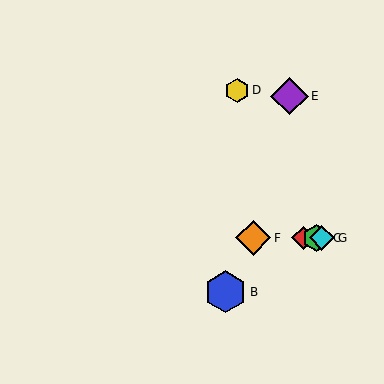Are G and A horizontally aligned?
Yes, both are at y≈238.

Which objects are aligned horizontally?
Objects A, C, F, G are aligned horizontally.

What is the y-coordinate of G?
Object G is at y≈238.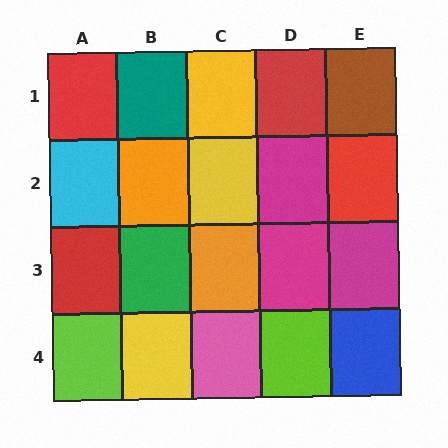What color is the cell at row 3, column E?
Magenta.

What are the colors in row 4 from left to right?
Lime, yellow, pink, lime, blue.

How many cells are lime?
2 cells are lime.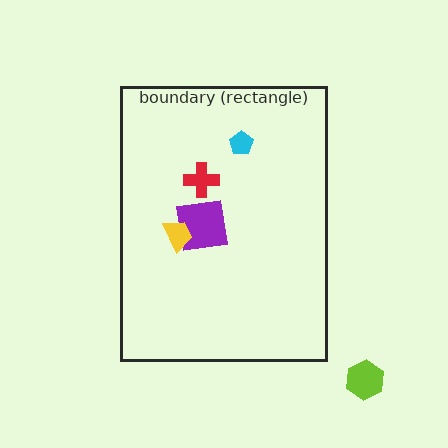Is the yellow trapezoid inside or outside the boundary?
Inside.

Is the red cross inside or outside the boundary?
Inside.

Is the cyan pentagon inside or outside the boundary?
Inside.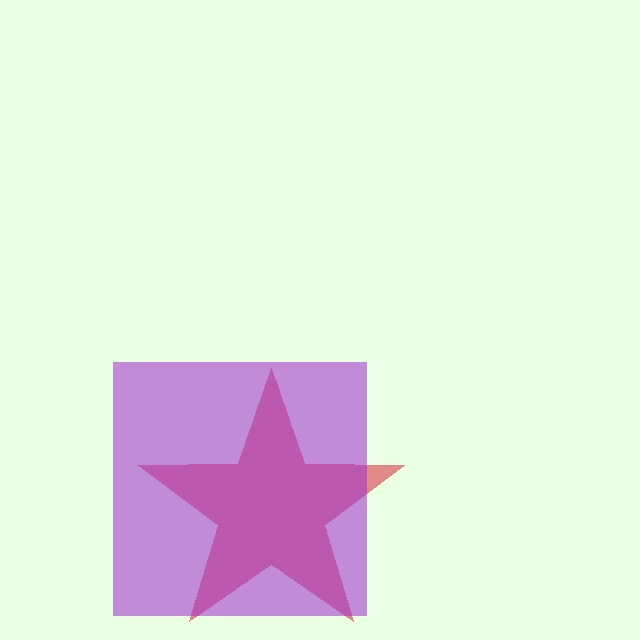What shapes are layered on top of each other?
The layered shapes are: a red star, a purple square.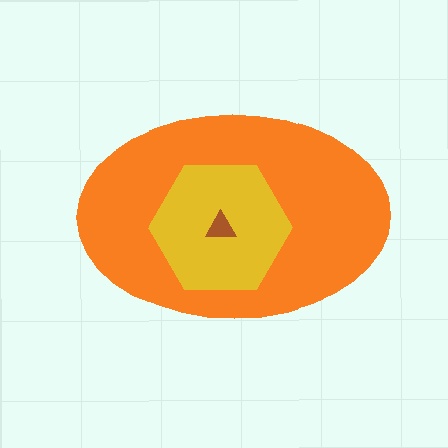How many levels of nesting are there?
3.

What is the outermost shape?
The orange ellipse.